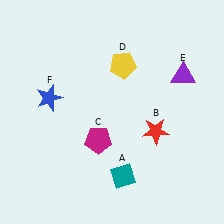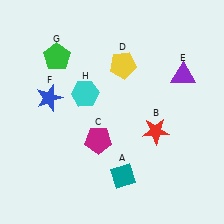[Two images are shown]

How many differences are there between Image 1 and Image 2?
There are 2 differences between the two images.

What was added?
A green pentagon (G), a cyan hexagon (H) were added in Image 2.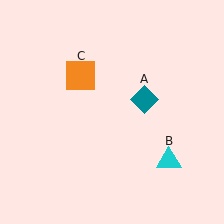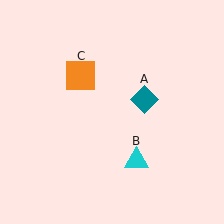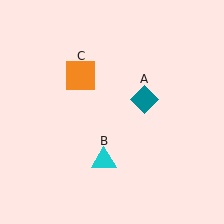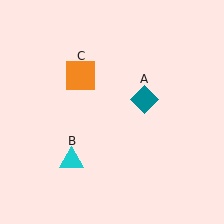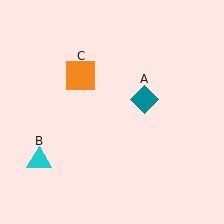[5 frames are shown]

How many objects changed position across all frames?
1 object changed position: cyan triangle (object B).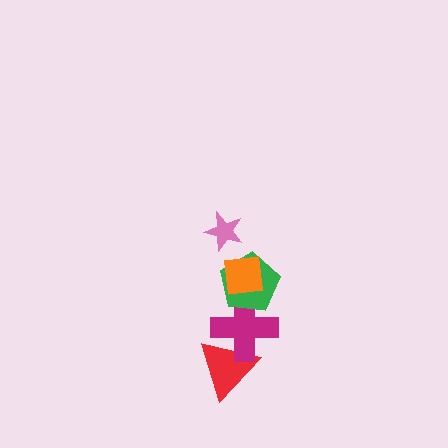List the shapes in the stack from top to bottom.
From top to bottom: the pink star, the orange square, the green pentagon, the magenta cross, the red triangle.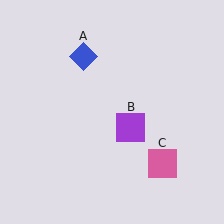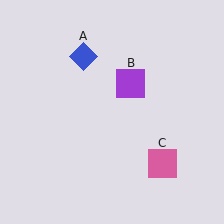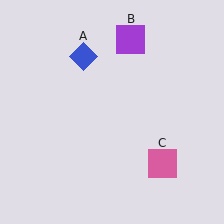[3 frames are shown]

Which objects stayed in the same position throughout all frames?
Blue diamond (object A) and pink square (object C) remained stationary.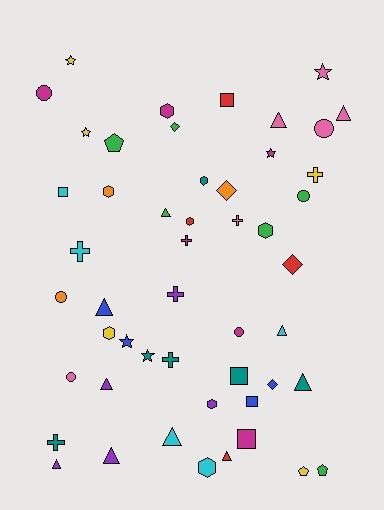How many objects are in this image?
There are 50 objects.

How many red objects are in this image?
There are 4 red objects.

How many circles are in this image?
There are 6 circles.